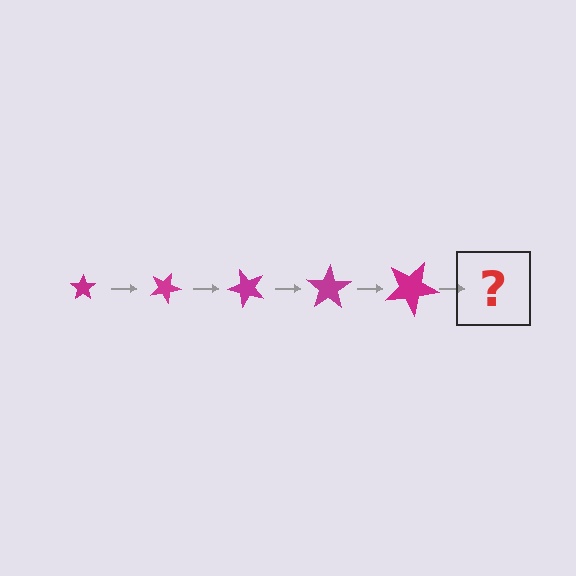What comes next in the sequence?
The next element should be a star, larger than the previous one and rotated 125 degrees from the start.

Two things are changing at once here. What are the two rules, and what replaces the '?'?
The two rules are that the star grows larger each step and it rotates 25 degrees each step. The '?' should be a star, larger than the previous one and rotated 125 degrees from the start.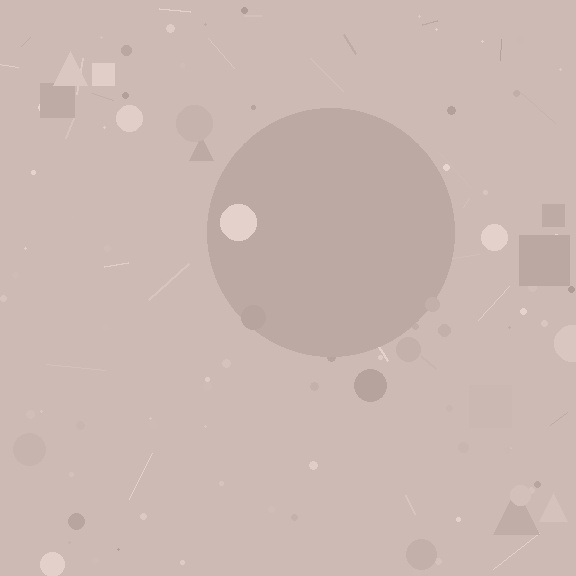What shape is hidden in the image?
A circle is hidden in the image.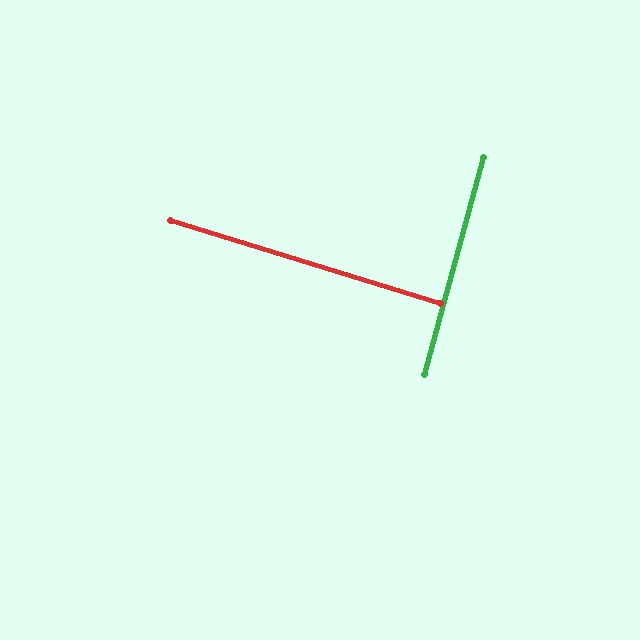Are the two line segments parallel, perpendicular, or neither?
Perpendicular — they meet at approximately 88°.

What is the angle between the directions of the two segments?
Approximately 88 degrees.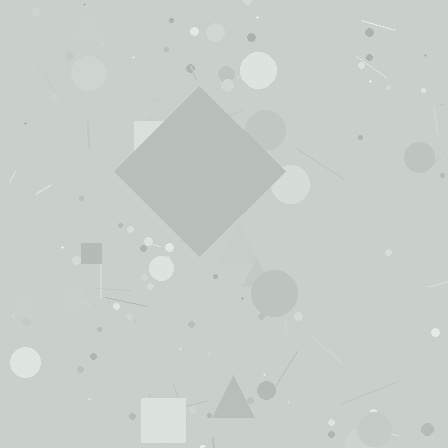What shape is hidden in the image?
A diamond is hidden in the image.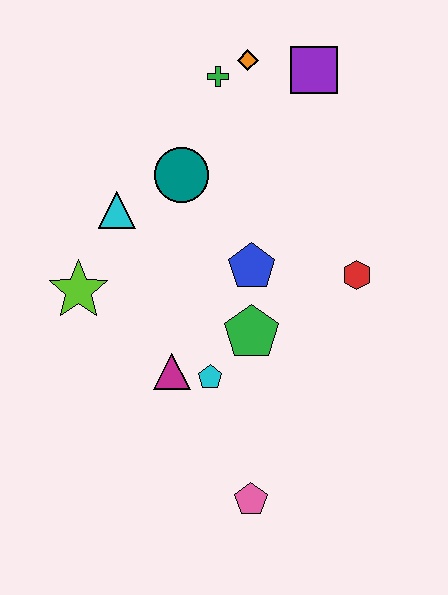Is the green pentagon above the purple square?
No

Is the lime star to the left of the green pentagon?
Yes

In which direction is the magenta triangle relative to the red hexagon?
The magenta triangle is to the left of the red hexagon.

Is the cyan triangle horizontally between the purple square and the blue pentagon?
No